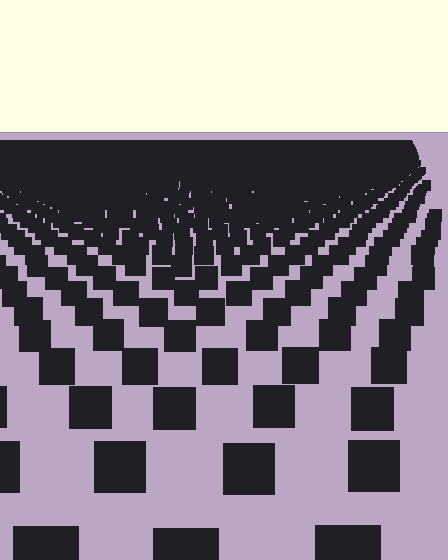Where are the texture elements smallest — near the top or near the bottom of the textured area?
Near the top.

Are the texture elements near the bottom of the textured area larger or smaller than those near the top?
Larger. Near the bottom, elements are closer to the viewer and appear at a bigger on-screen size.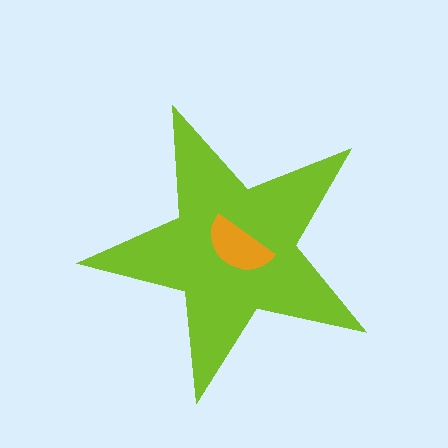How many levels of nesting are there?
2.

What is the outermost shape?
The lime star.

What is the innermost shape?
The orange semicircle.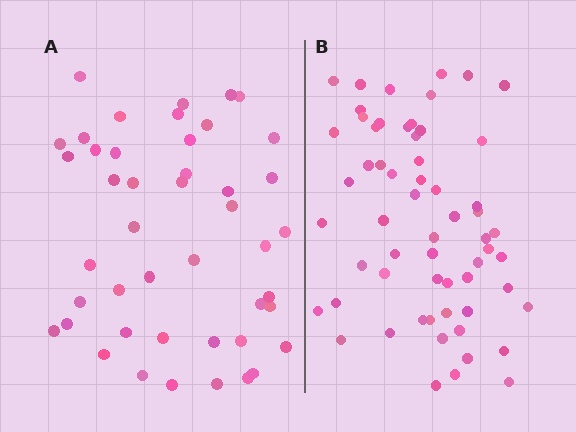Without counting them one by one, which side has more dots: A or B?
Region B (the right region) has more dots.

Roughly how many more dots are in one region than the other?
Region B has approximately 15 more dots than region A.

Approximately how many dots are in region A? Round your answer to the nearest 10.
About 40 dots. (The exact count is 45, which rounds to 40.)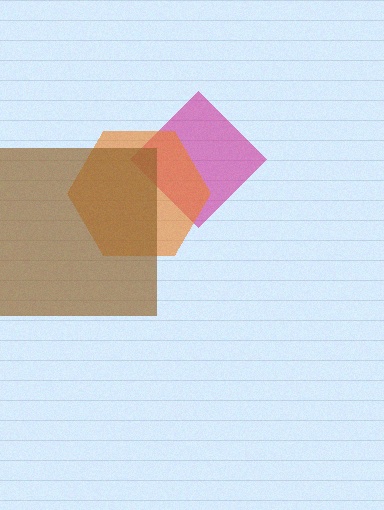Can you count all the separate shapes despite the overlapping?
Yes, there are 3 separate shapes.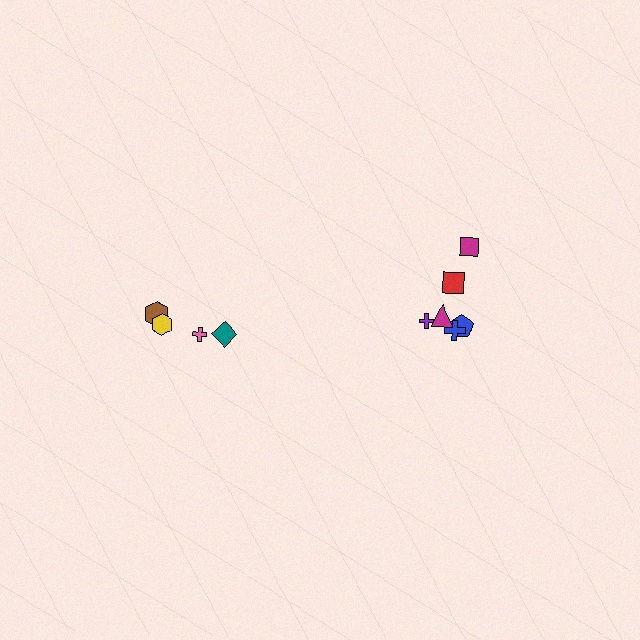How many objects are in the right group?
There are 6 objects.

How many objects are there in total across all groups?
There are 10 objects.